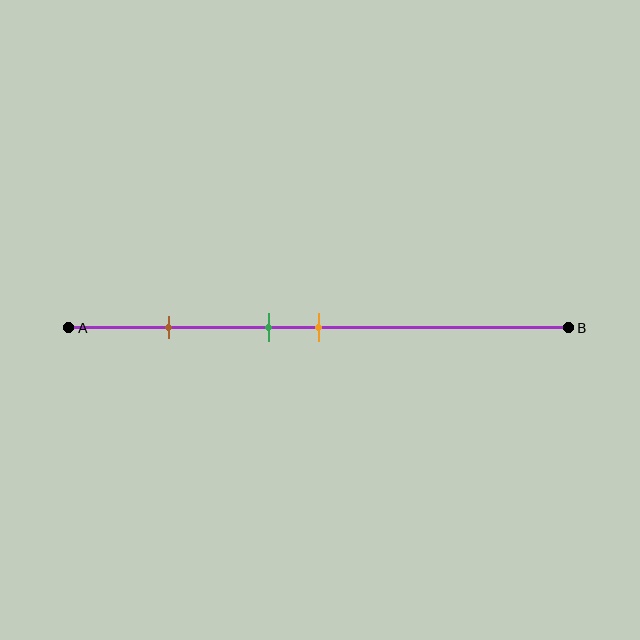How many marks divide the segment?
There are 3 marks dividing the segment.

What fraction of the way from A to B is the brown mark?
The brown mark is approximately 20% (0.2) of the way from A to B.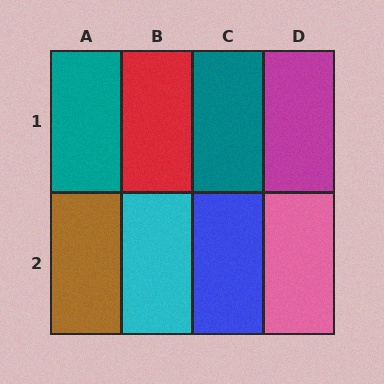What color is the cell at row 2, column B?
Cyan.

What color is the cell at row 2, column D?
Pink.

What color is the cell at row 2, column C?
Blue.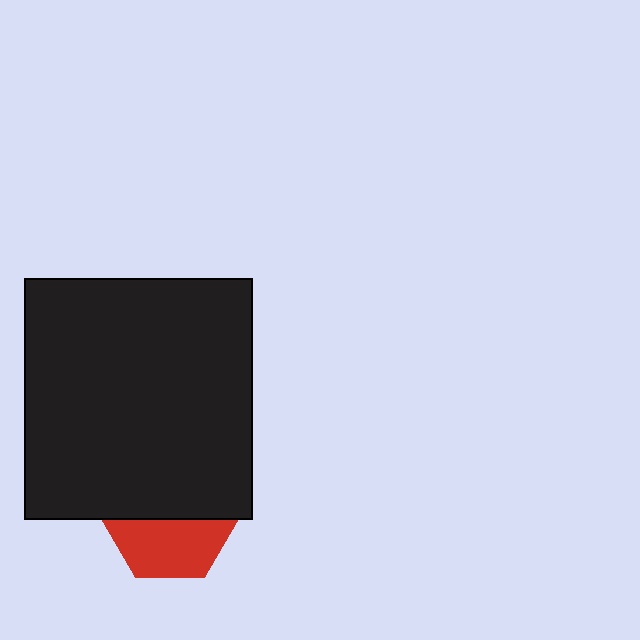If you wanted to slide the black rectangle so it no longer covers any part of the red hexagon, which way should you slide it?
Slide it up — that is the most direct way to separate the two shapes.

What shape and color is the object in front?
The object in front is a black rectangle.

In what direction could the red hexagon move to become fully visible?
The red hexagon could move down. That would shift it out from behind the black rectangle entirely.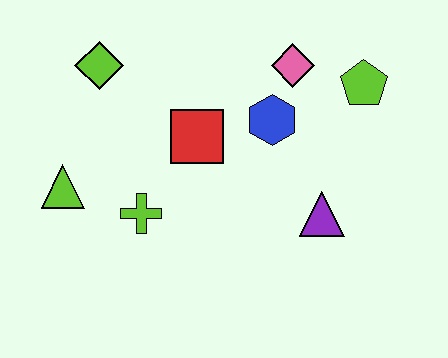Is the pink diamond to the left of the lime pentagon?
Yes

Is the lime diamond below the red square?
No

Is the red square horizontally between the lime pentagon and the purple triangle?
No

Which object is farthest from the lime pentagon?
The lime triangle is farthest from the lime pentagon.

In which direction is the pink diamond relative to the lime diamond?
The pink diamond is to the right of the lime diamond.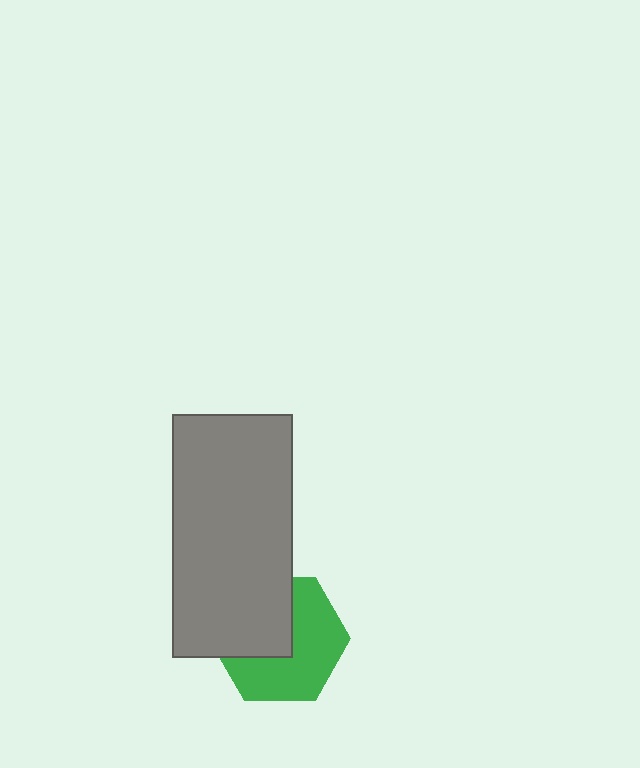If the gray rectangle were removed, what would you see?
You would see the complete green hexagon.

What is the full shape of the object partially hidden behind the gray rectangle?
The partially hidden object is a green hexagon.